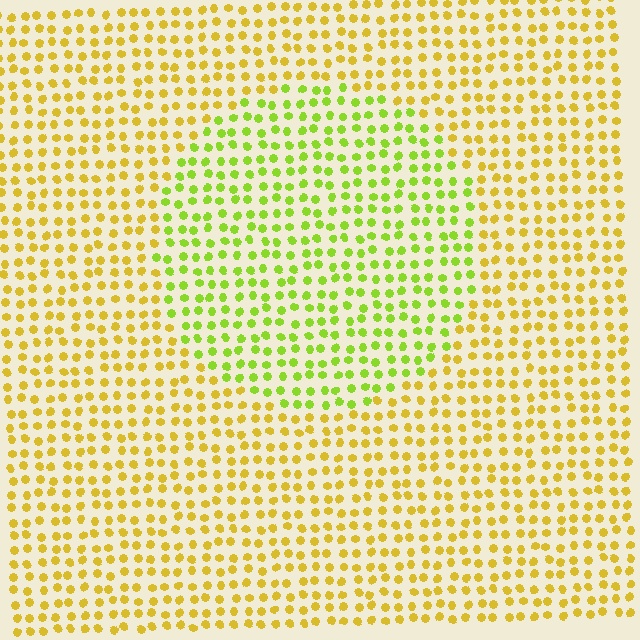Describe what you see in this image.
The image is filled with small yellow elements in a uniform arrangement. A circle-shaped region is visible where the elements are tinted to a slightly different hue, forming a subtle color boundary.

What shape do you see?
I see a circle.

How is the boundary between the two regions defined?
The boundary is defined purely by a slight shift in hue (about 38 degrees). Spacing, size, and orientation are identical on both sides.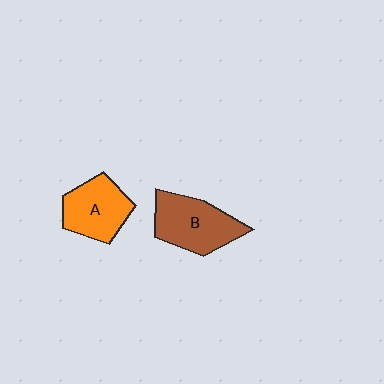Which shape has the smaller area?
Shape A (orange).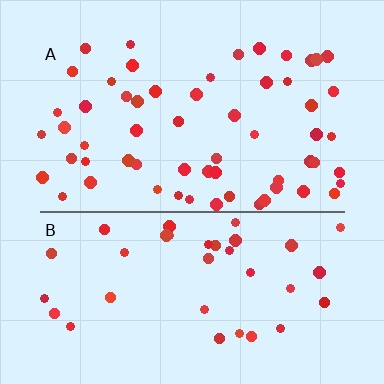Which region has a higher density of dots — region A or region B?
A (the top).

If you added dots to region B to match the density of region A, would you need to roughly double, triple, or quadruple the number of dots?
Approximately double.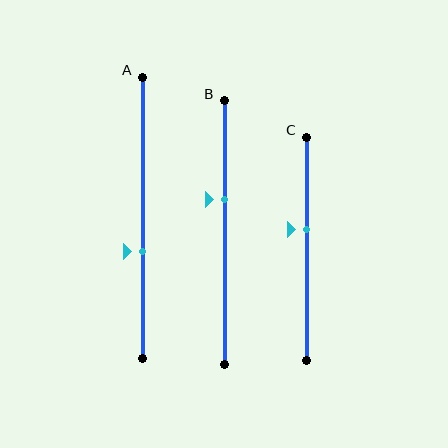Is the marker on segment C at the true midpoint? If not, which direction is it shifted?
No, the marker on segment C is shifted upward by about 9% of the segment length.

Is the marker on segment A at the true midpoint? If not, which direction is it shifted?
No, the marker on segment A is shifted downward by about 12% of the segment length.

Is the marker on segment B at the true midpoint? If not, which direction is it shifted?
No, the marker on segment B is shifted upward by about 13% of the segment length.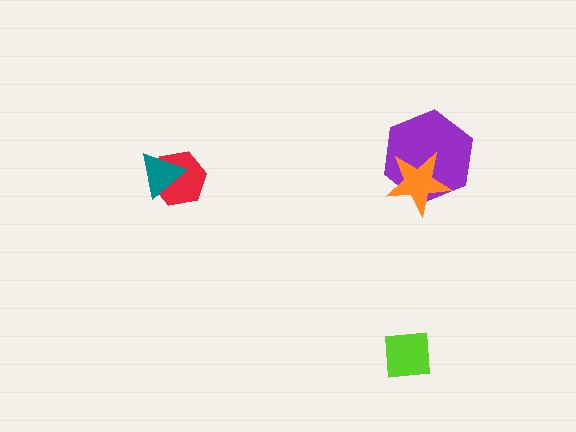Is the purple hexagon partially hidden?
Yes, it is partially covered by another shape.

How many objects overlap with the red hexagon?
1 object overlaps with the red hexagon.